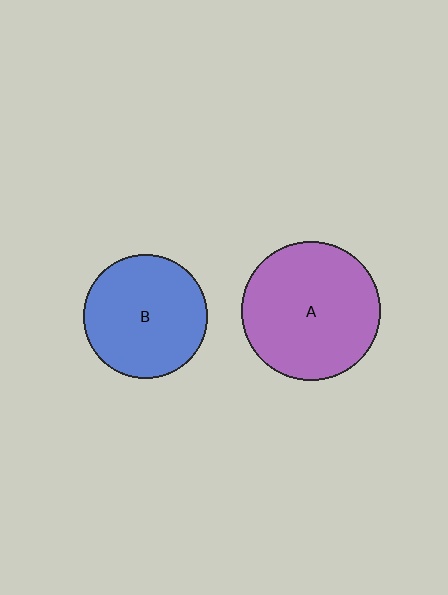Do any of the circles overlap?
No, none of the circles overlap.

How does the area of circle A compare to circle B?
Approximately 1.3 times.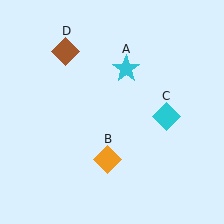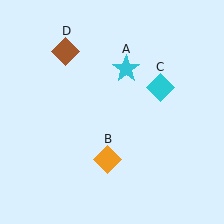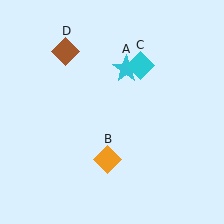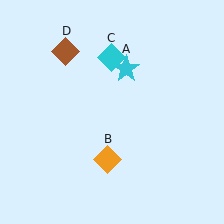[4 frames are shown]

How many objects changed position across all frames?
1 object changed position: cyan diamond (object C).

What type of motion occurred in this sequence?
The cyan diamond (object C) rotated counterclockwise around the center of the scene.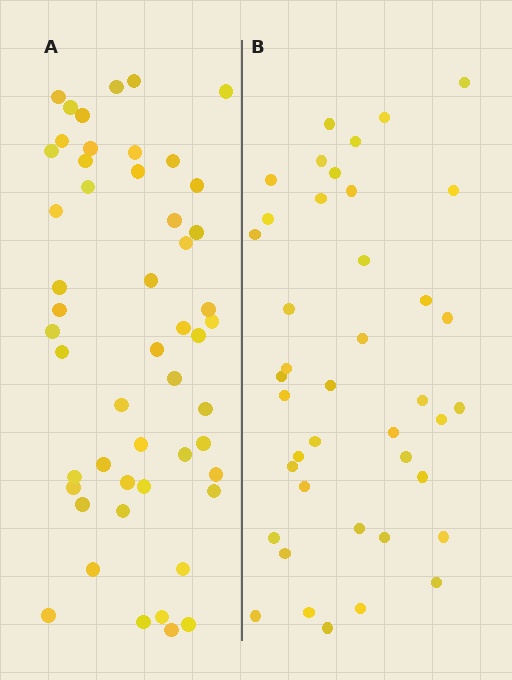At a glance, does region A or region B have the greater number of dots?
Region A (the left region) has more dots.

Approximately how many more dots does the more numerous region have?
Region A has roughly 10 or so more dots than region B.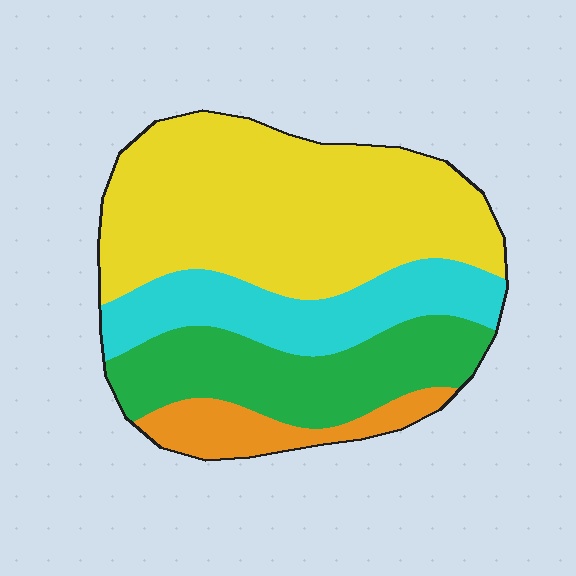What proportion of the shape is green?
Green covers about 25% of the shape.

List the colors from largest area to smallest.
From largest to smallest: yellow, green, cyan, orange.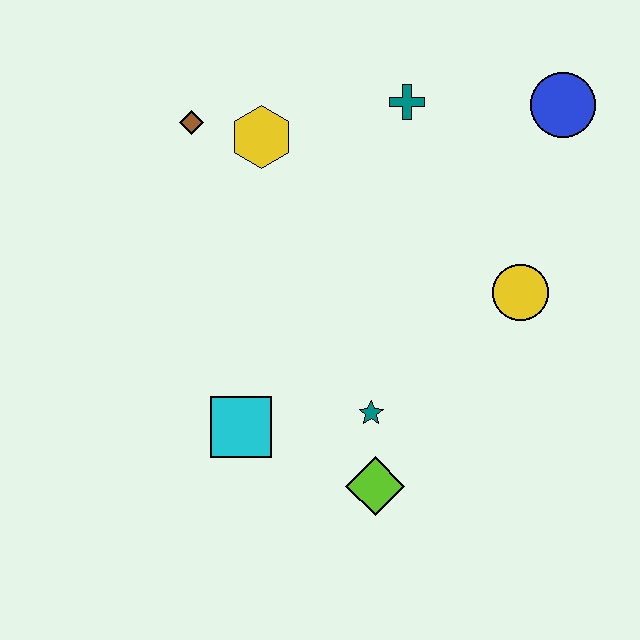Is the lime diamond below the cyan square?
Yes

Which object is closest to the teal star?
The lime diamond is closest to the teal star.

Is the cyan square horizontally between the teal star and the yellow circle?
No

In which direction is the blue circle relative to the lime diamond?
The blue circle is above the lime diamond.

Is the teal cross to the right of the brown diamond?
Yes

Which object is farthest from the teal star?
The blue circle is farthest from the teal star.